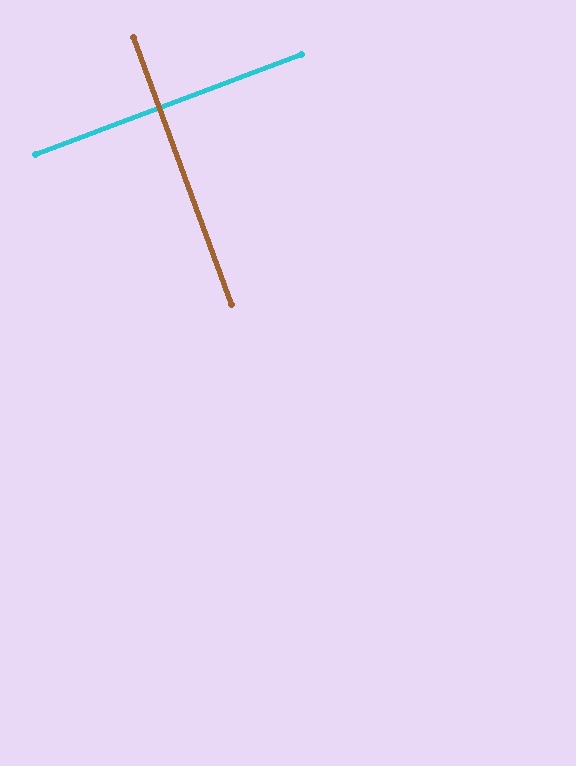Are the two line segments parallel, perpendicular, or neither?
Perpendicular — they meet at approximately 90°.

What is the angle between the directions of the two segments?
Approximately 90 degrees.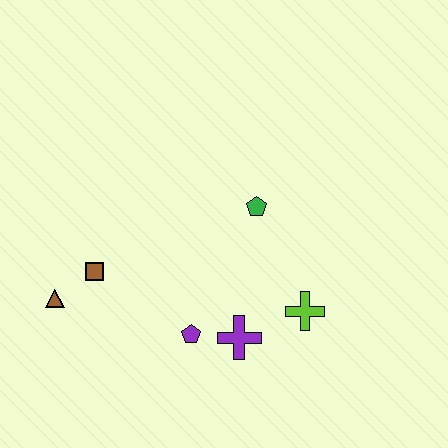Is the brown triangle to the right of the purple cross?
No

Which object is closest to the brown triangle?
The brown square is closest to the brown triangle.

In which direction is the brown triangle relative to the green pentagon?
The brown triangle is to the left of the green pentagon.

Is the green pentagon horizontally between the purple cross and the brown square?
No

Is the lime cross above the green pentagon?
No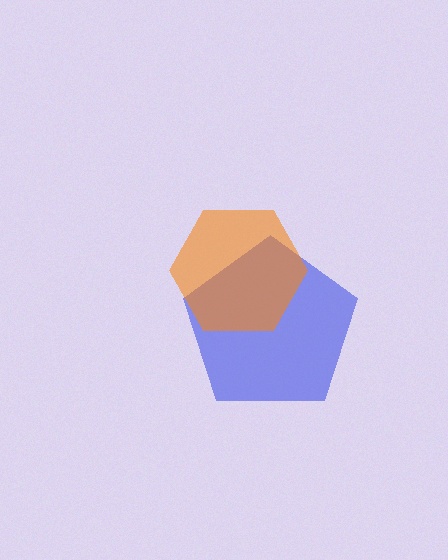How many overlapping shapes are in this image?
There are 2 overlapping shapes in the image.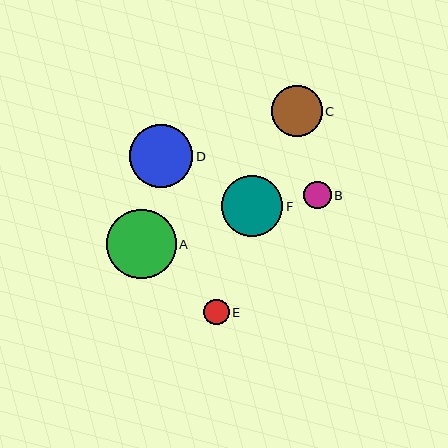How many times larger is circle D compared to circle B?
Circle D is approximately 2.3 times the size of circle B.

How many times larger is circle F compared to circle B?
Circle F is approximately 2.2 times the size of circle B.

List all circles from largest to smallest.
From largest to smallest: A, D, F, C, B, E.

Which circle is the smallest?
Circle E is the smallest with a size of approximately 25 pixels.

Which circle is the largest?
Circle A is the largest with a size of approximately 69 pixels.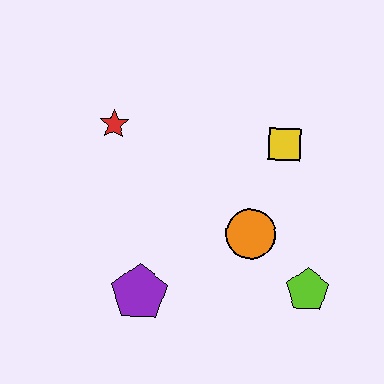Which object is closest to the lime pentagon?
The orange circle is closest to the lime pentagon.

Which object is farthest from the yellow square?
The purple pentagon is farthest from the yellow square.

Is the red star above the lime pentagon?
Yes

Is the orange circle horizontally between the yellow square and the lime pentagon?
No